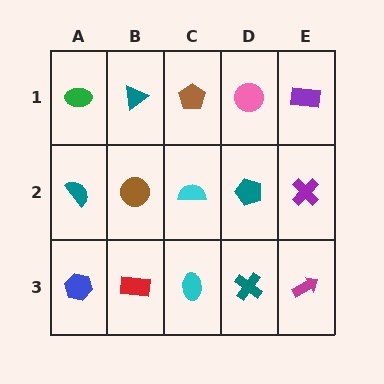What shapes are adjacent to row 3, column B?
A brown circle (row 2, column B), a blue hexagon (row 3, column A), a cyan ellipse (row 3, column C).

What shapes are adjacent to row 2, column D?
A pink circle (row 1, column D), a teal cross (row 3, column D), a cyan semicircle (row 2, column C), a purple cross (row 2, column E).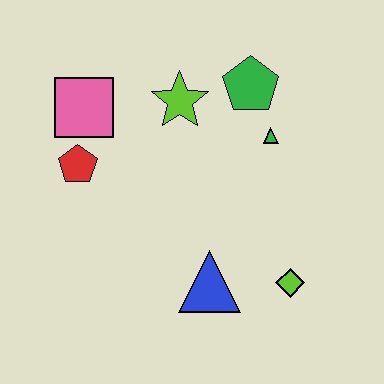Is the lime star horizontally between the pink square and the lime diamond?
Yes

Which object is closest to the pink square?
The red pentagon is closest to the pink square.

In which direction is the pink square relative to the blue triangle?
The pink square is above the blue triangle.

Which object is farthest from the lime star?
The lime diamond is farthest from the lime star.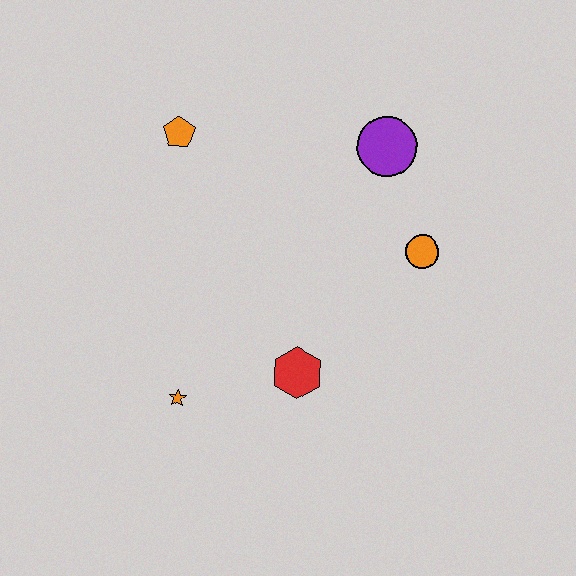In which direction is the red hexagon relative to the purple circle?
The red hexagon is below the purple circle.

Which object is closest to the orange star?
The red hexagon is closest to the orange star.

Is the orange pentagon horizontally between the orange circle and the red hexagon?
No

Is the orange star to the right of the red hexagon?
No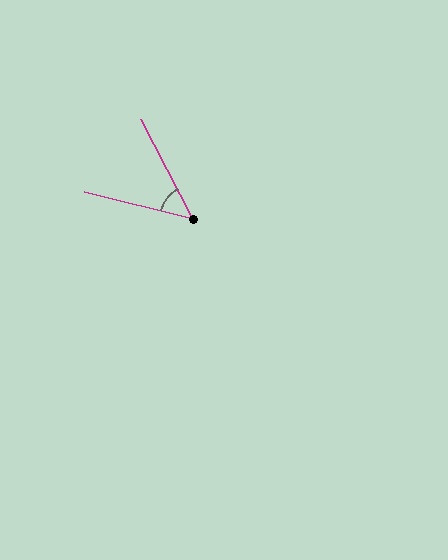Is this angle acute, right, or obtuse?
It is acute.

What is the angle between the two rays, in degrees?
Approximately 48 degrees.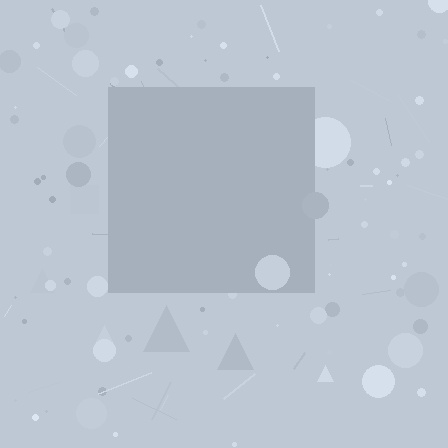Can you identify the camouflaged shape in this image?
The camouflaged shape is a square.